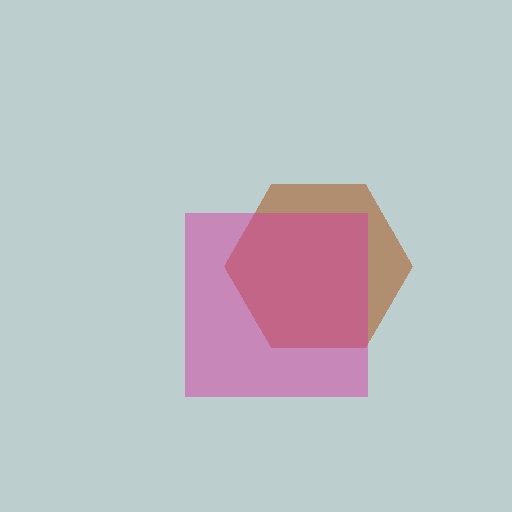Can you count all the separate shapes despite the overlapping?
Yes, there are 2 separate shapes.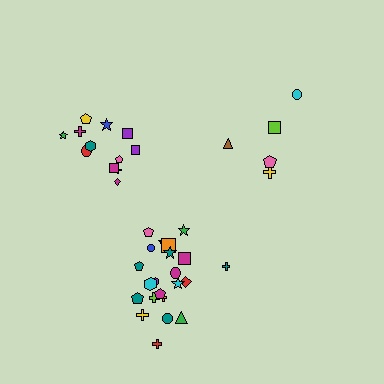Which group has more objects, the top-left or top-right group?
The top-left group.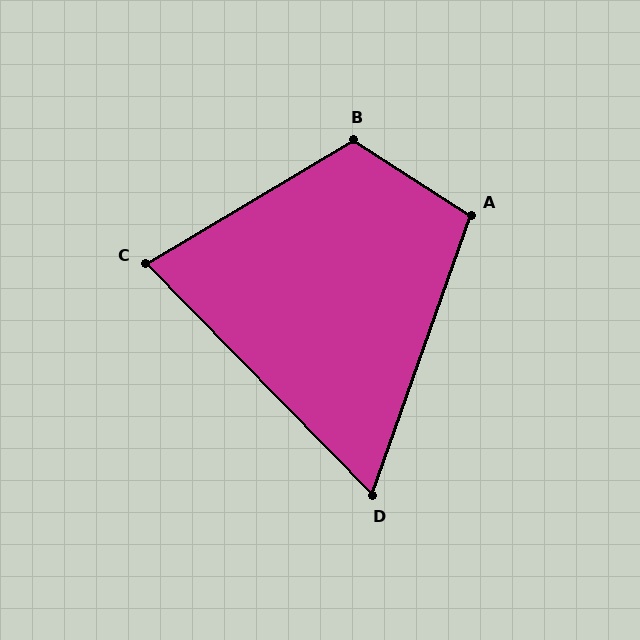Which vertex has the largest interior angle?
B, at approximately 116 degrees.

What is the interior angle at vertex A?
Approximately 104 degrees (obtuse).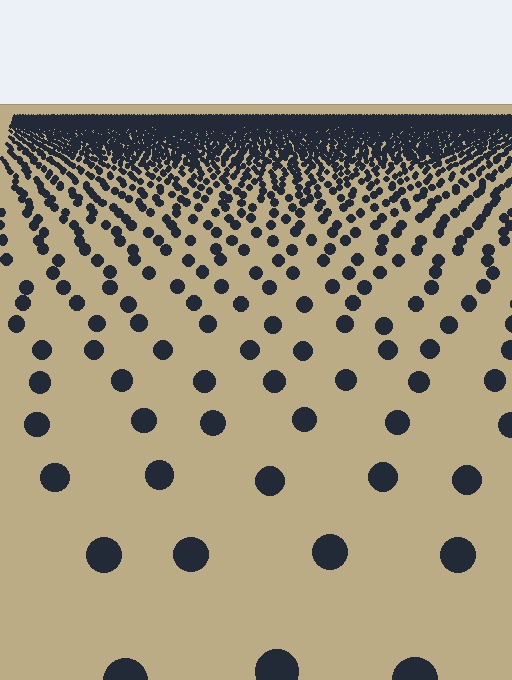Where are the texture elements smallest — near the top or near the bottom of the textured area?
Near the top.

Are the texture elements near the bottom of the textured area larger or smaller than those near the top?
Larger. Near the bottom, elements are closer to the viewer and appear at a bigger on-screen size.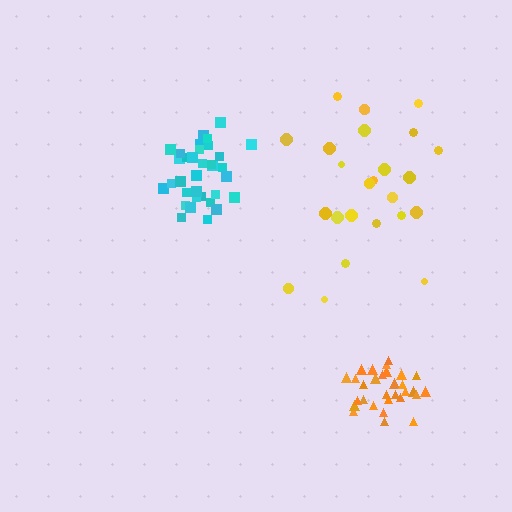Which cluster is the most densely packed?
Orange.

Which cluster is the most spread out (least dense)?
Yellow.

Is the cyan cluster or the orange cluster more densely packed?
Orange.